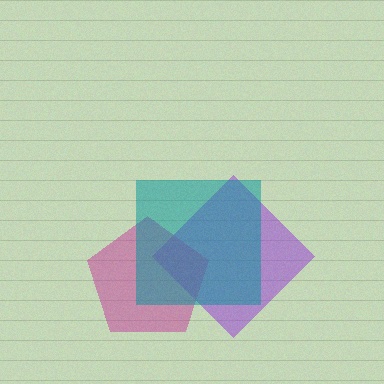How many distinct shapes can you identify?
There are 3 distinct shapes: a purple diamond, a magenta pentagon, a teal square.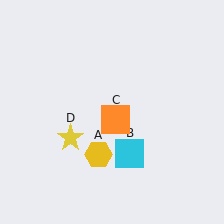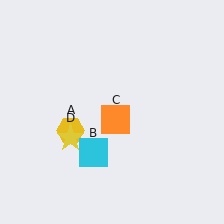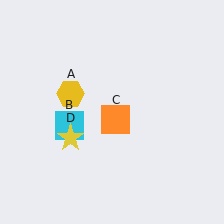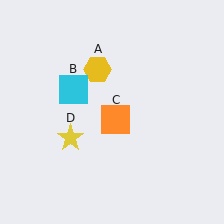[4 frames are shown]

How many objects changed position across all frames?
2 objects changed position: yellow hexagon (object A), cyan square (object B).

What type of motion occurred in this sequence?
The yellow hexagon (object A), cyan square (object B) rotated clockwise around the center of the scene.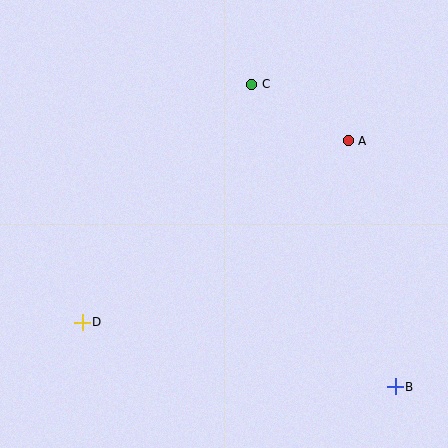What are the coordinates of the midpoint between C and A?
The midpoint between C and A is at (300, 112).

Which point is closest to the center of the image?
Point C at (252, 84) is closest to the center.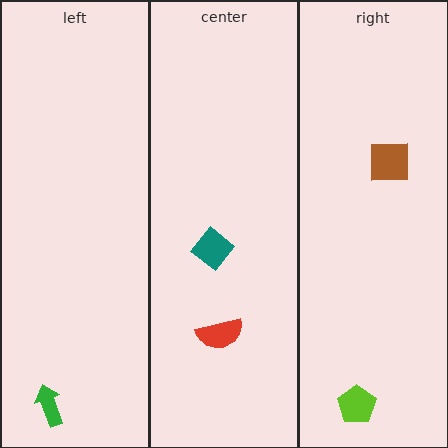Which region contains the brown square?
The right region.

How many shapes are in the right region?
2.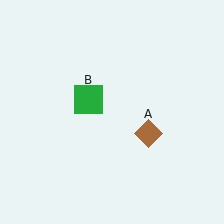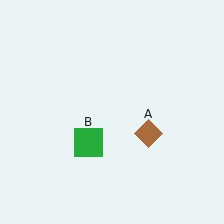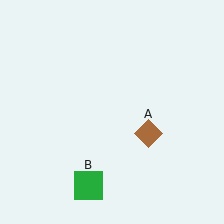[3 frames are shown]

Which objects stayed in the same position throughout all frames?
Brown diamond (object A) remained stationary.